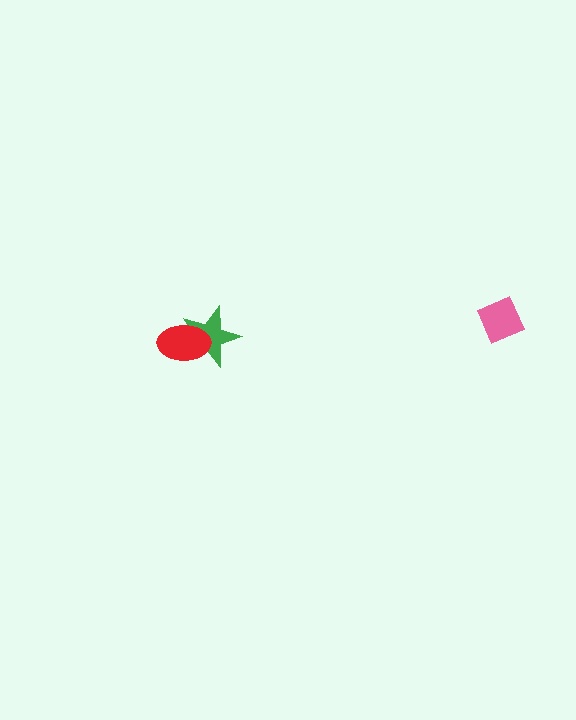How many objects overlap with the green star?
1 object overlaps with the green star.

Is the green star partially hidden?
Yes, it is partially covered by another shape.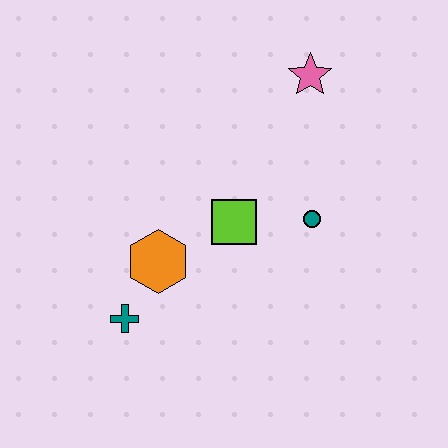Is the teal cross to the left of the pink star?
Yes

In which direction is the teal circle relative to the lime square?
The teal circle is to the right of the lime square.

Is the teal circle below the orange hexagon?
No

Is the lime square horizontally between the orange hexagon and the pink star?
Yes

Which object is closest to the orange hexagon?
The teal cross is closest to the orange hexagon.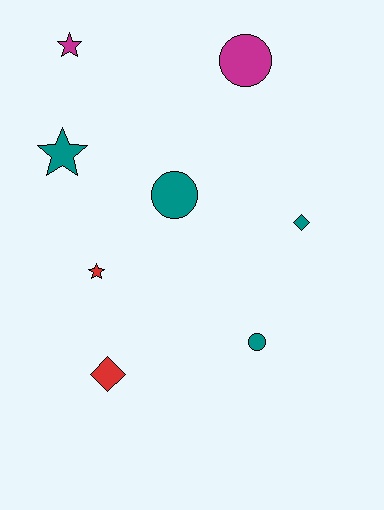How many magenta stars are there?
There is 1 magenta star.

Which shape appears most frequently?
Circle, with 3 objects.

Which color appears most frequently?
Teal, with 4 objects.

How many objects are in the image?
There are 8 objects.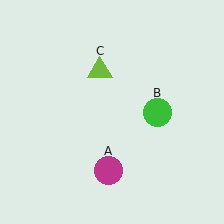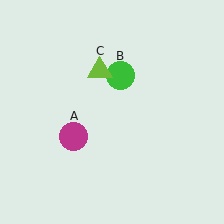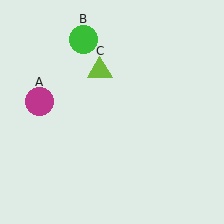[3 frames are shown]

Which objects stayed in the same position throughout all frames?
Lime triangle (object C) remained stationary.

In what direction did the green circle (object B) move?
The green circle (object B) moved up and to the left.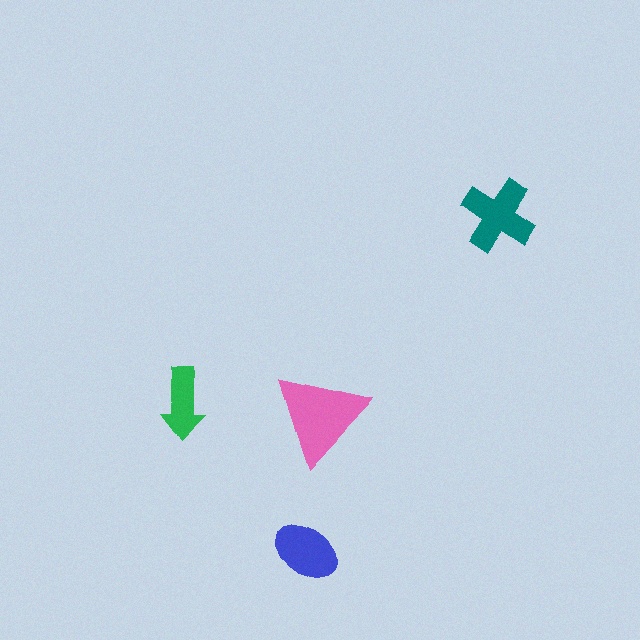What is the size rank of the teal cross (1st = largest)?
2nd.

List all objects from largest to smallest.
The pink triangle, the teal cross, the blue ellipse, the green arrow.